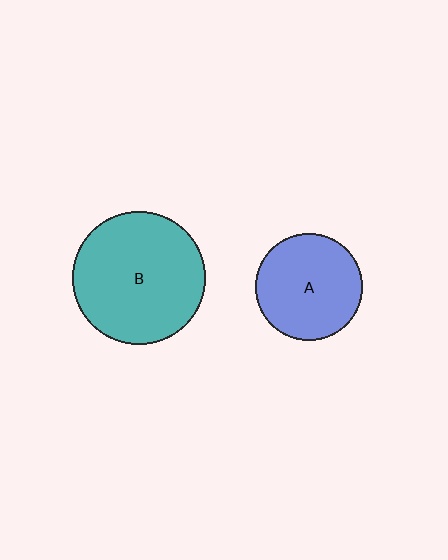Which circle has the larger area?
Circle B (teal).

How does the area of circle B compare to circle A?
Approximately 1.5 times.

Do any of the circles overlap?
No, none of the circles overlap.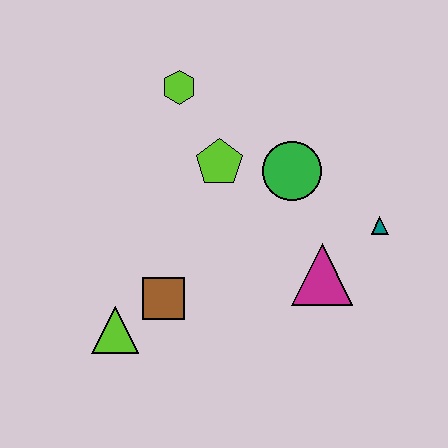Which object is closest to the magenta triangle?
The teal triangle is closest to the magenta triangle.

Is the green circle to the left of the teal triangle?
Yes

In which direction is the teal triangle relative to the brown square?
The teal triangle is to the right of the brown square.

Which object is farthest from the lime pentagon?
The lime triangle is farthest from the lime pentagon.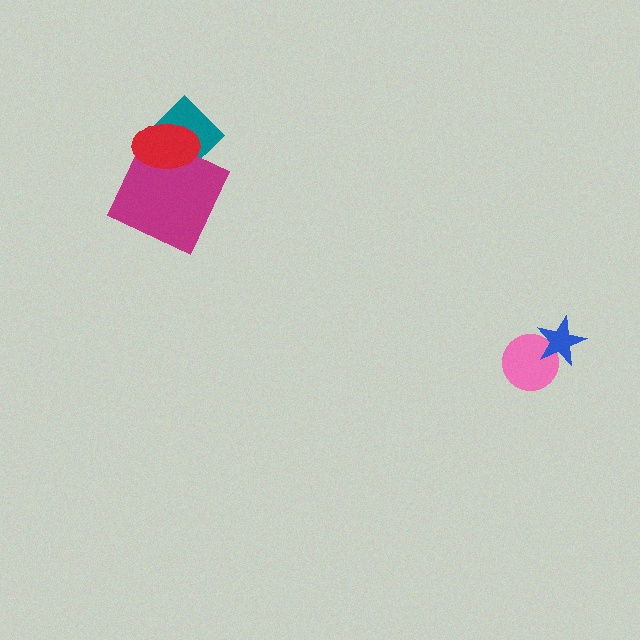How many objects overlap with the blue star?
1 object overlaps with the blue star.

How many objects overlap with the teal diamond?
2 objects overlap with the teal diamond.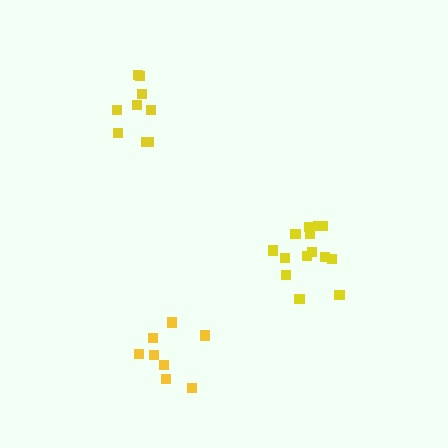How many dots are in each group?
Group 1: 9 dots, Group 2: 14 dots, Group 3: 8 dots (31 total).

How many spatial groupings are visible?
There are 3 spatial groupings.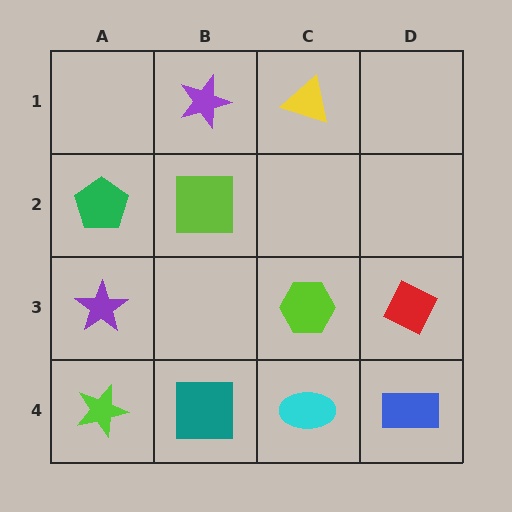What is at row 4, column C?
A cyan ellipse.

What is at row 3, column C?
A lime hexagon.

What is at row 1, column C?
A yellow triangle.